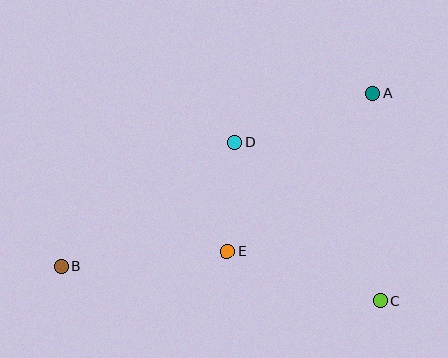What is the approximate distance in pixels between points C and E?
The distance between C and E is approximately 161 pixels.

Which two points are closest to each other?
Points D and E are closest to each other.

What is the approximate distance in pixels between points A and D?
The distance between A and D is approximately 146 pixels.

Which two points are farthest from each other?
Points A and B are farthest from each other.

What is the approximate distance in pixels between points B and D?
The distance between B and D is approximately 213 pixels.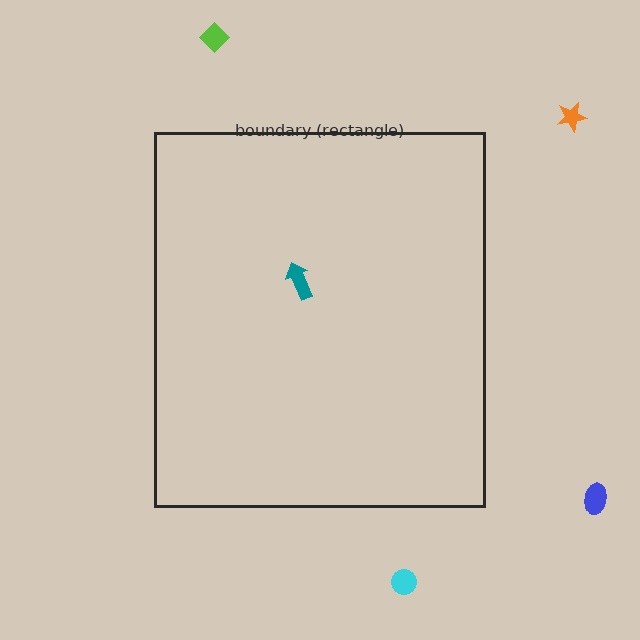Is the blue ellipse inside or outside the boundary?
Outside.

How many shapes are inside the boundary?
1 inside, 4 outside.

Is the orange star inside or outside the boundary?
Outside.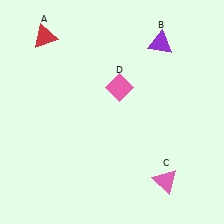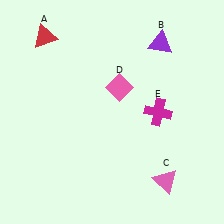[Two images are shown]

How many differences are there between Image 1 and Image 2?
There is 1 difference between the two images.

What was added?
A magenta cross (E) was added in Image 2.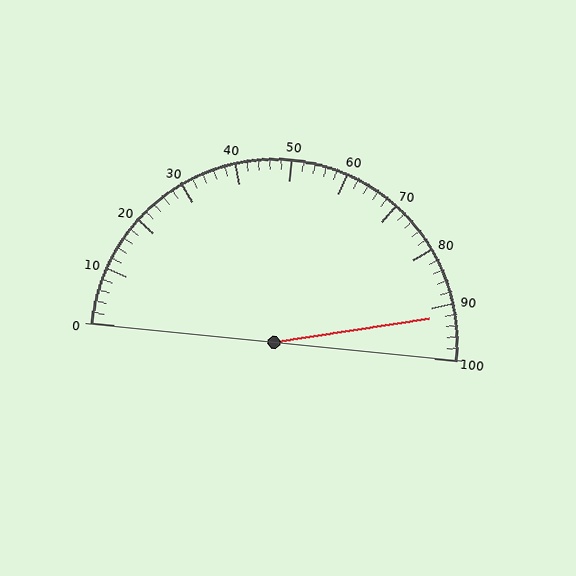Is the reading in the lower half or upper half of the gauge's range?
The reading is in the upper half of the range (0 to 100).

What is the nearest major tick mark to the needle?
The nearest major tick mark is 90.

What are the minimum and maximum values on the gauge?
The gauge ranges from 0 to 100.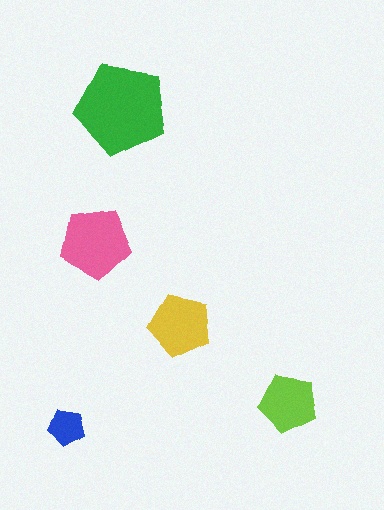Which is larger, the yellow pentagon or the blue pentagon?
The yellow one.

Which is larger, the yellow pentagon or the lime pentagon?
The yellow one.